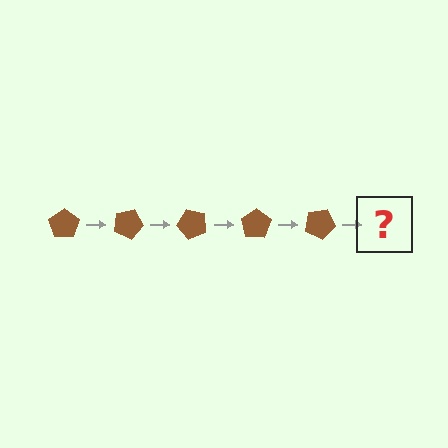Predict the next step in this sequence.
The next step is a brown pentagon rotated 125 degrees.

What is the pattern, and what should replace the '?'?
The pattern is that the pentagon rotates 25 degrees each step. The '?' should be a brown pentagon rotated 125 degrees.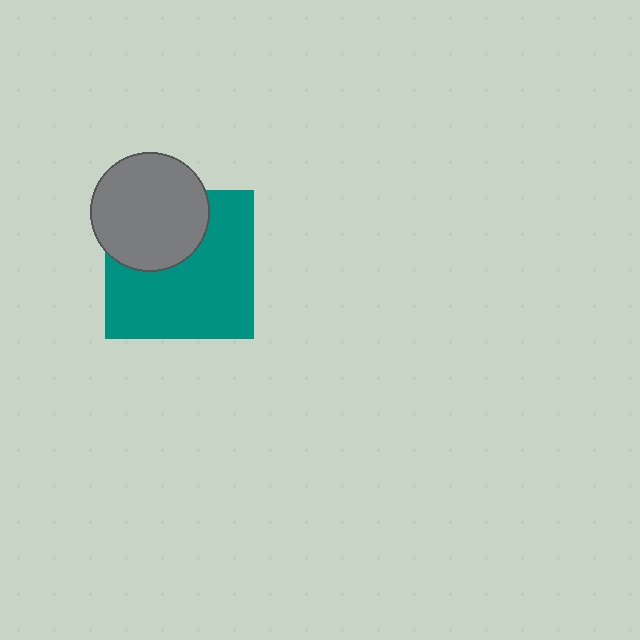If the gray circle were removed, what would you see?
You would see the complete teal square.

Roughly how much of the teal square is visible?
Most of it is visible (roughly 66%).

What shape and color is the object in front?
The object in front is a gray circle.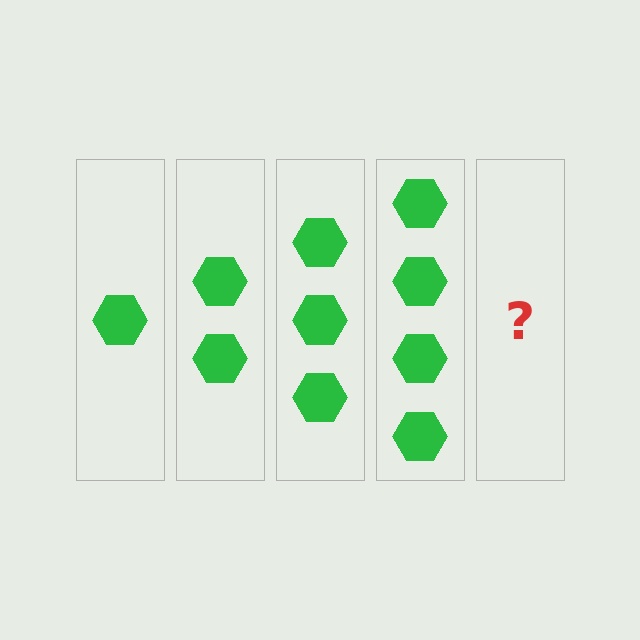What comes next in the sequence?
The next element should be 5 hexagons.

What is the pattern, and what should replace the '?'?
The pattern is that each step adds one more hexagon. The '?' should be 5 hexagons.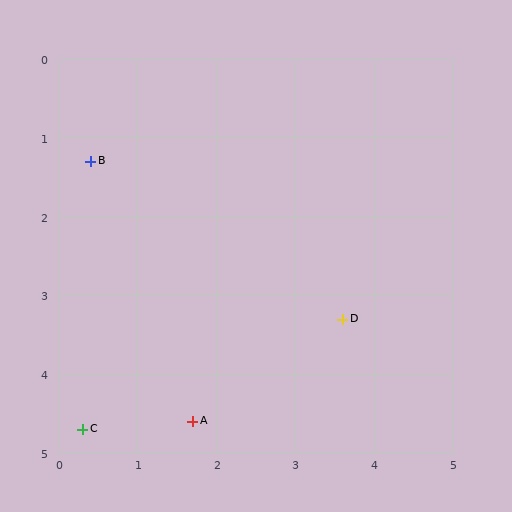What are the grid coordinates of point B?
Point B is at approximately (0.4, 1.3).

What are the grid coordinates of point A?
Point A is at approximately (1.7, 4.6).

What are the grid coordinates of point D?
Point D is at approximately (3.6, 3.3).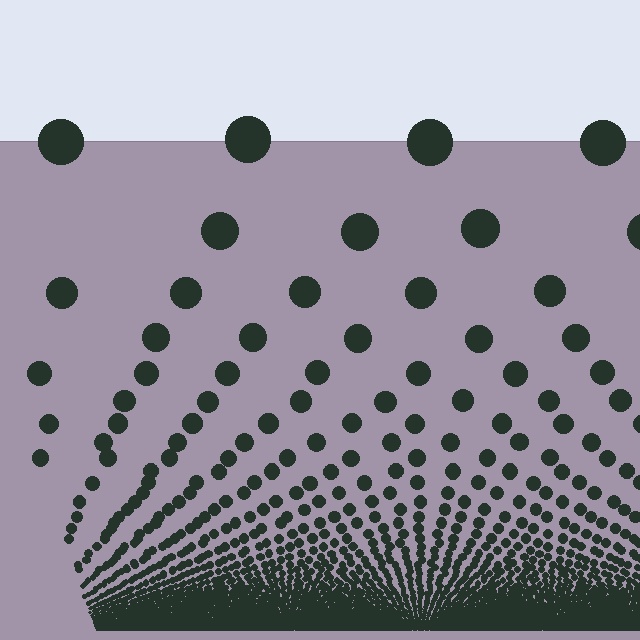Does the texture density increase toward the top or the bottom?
Density increases toward the bottom.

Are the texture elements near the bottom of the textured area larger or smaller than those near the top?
Smaller. The gradient is inverted — elements near the bottom are smaller and denser.